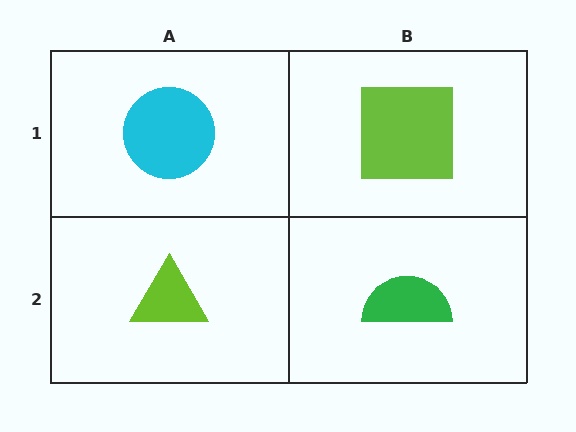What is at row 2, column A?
A lime triangle.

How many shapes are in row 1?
2 shapes.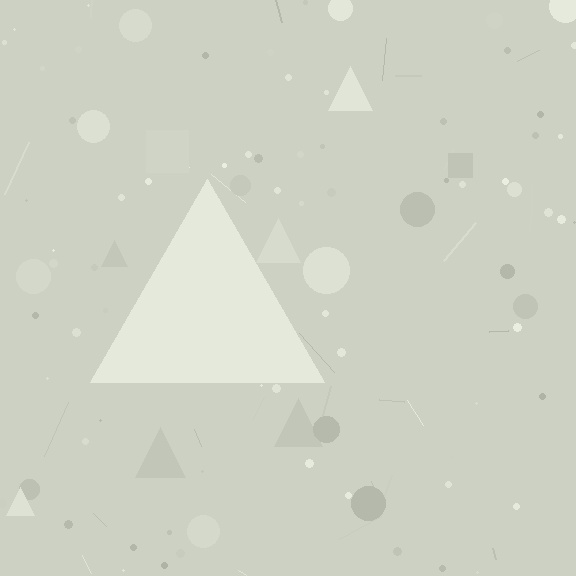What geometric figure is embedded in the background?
A triangle is embedded in the background.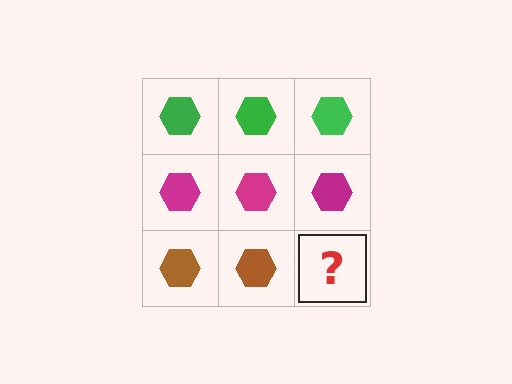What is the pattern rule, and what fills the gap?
The rule is that each row has a consistent color. The gap should be filled with a brown hexagon.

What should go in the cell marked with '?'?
The missing cell should contain a brown hexagon.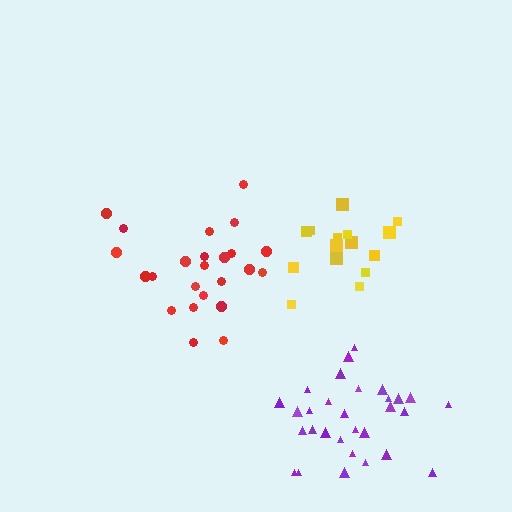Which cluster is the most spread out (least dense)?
Red.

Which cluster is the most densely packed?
Yellow.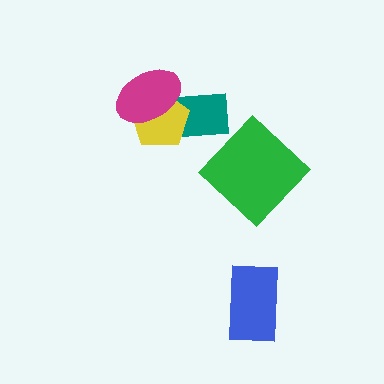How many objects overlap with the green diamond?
0 objects overlap with the green diamond.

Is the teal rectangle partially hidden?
Yes, it is partially covered by another shape.